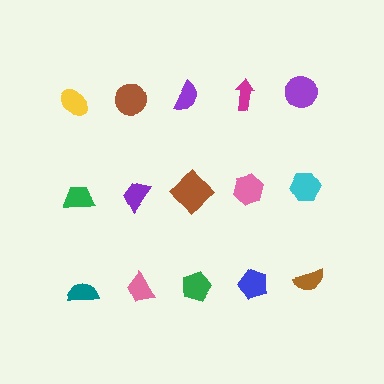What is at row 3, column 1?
A teal semicircle.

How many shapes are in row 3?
5 shapes.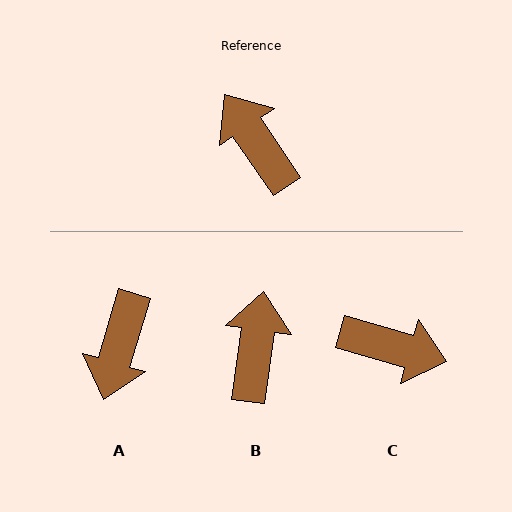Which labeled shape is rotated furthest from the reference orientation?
C, about 140 degrees away.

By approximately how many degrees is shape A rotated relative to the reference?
Approximately 129 degrees counter-clockwise.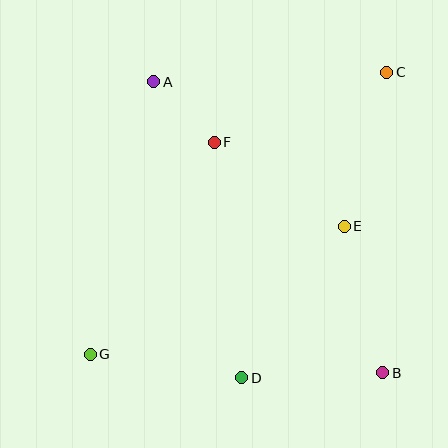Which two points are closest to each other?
Points A and F are closest to each other.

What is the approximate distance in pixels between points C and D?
The distance between C and D is approximately 338 pixels.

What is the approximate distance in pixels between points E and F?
The distance between E and F is approximately 155 pixels.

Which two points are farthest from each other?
Points C and G are farthest from each other.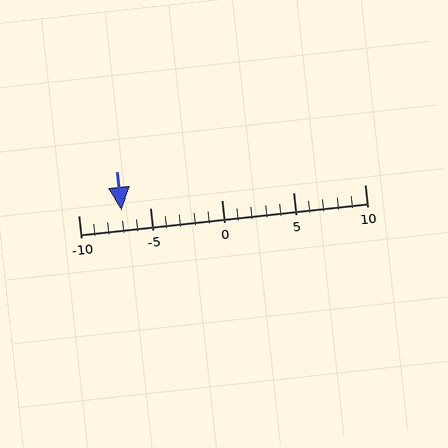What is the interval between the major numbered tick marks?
The major tick marks are spaced 5 units apart.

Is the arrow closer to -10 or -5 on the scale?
The arrow is closer to -5.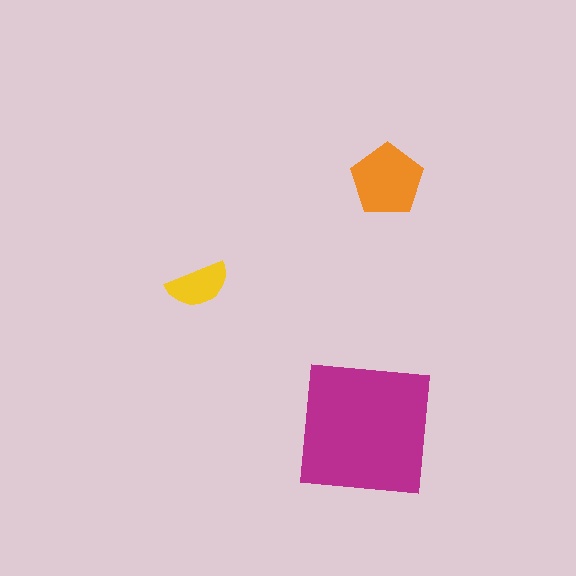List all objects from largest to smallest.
The magenta square, the orange pentagon, the yellow semicircle.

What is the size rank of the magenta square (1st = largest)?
1st.